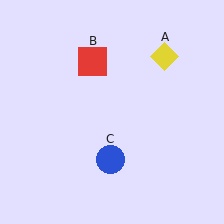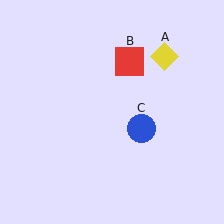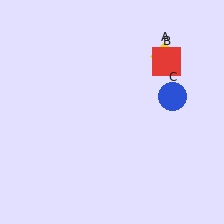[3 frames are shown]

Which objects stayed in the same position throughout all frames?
Yellow diamond (object A) remained stationary.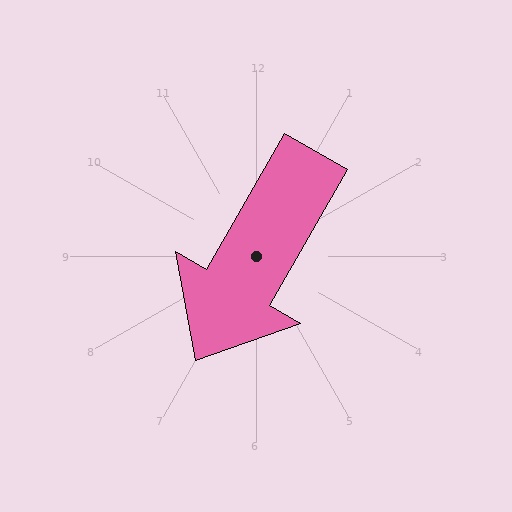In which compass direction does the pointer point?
Southwest.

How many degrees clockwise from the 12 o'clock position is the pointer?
Approximately 210 degrees.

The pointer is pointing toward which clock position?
Roughly 7 o'clock.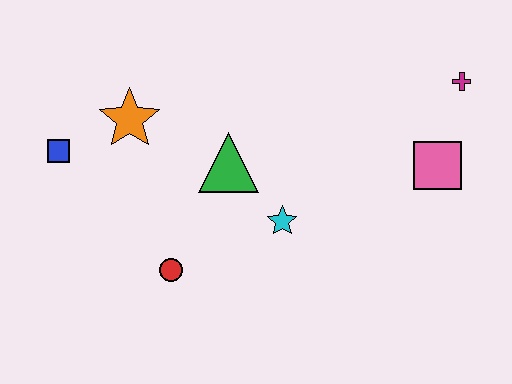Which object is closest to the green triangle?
The cyan star is closest to the green triangle.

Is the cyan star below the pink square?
Yes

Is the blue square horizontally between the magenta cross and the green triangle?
No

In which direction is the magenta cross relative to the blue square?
The magenta cross is to the right of the blue square.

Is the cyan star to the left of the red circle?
No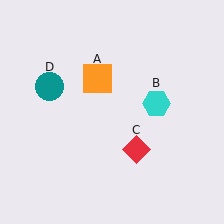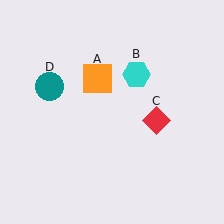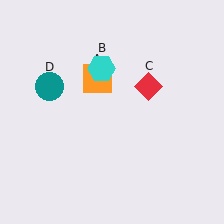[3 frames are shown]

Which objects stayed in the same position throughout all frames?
Orange square (object A) and teal circle (object D) remained stationary.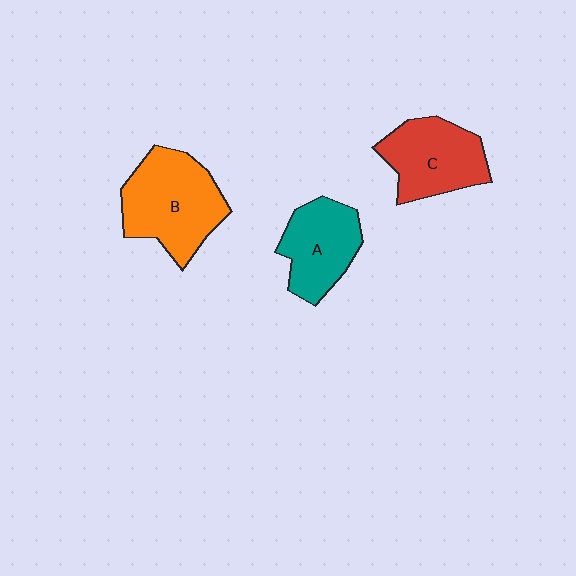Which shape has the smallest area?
Shape A (teal).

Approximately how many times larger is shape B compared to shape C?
Approximately 1.3 times.